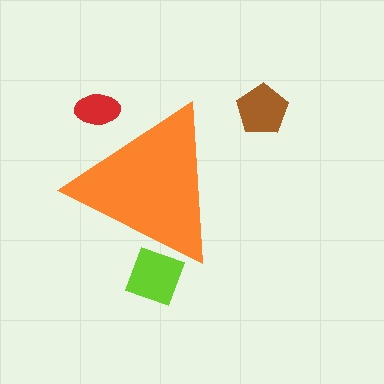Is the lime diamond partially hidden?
Yes, the lime diamond is partially hidden behind the orange triangle.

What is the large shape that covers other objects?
An orange triangle.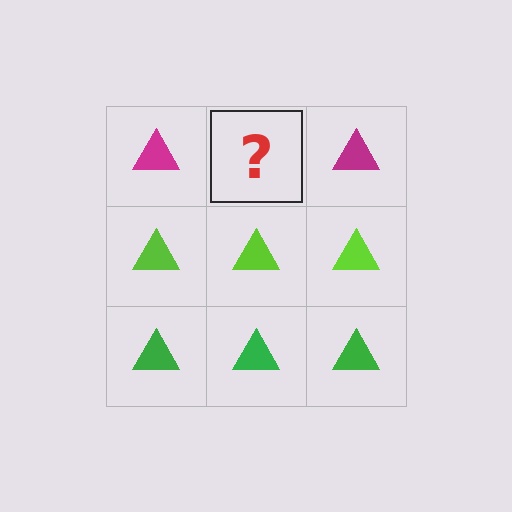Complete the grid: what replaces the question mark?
The question mark should be replaced with a magenta triangle.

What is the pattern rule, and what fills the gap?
The rule is that each row has a consistent color. The gap should be filled with a magenta triangle.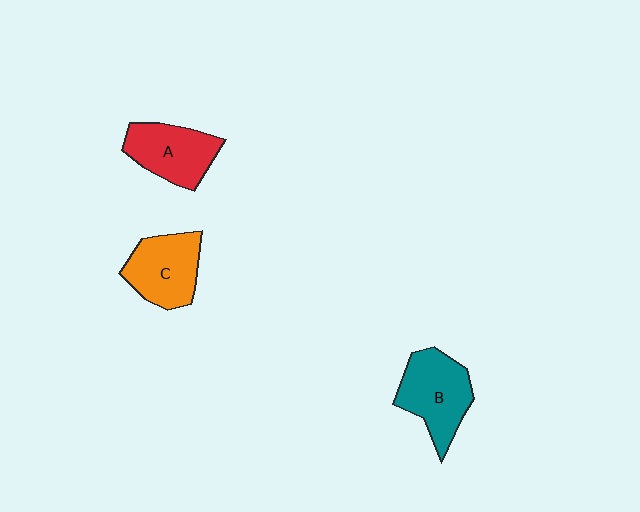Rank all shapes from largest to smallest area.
From largest to smallest: B (teal), C (orange), A (red).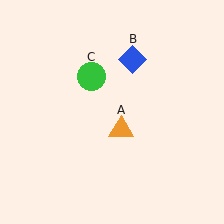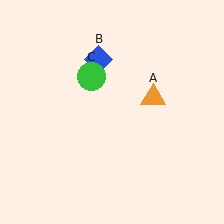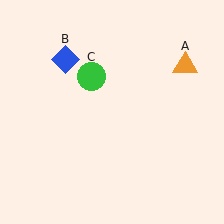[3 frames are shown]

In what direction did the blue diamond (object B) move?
The blue diamond (object B) moved left.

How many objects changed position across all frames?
2 objects changed position: orange triangle (object A), blue diamond (object B).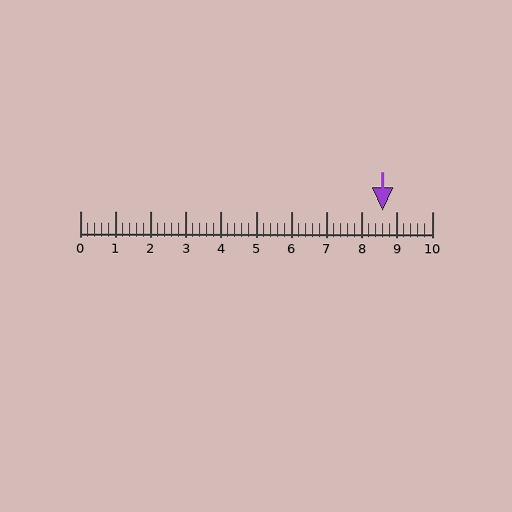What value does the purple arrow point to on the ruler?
The purple arrow points to approximately 8.6.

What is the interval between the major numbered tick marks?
The major tick marks are spaced 1 units apart.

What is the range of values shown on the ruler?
The ruler shows values from 0 to 10.